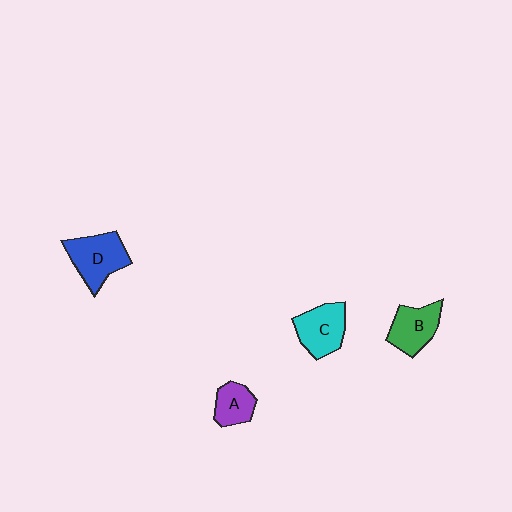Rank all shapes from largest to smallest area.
From largest to smallest: D (blue), C (cyan), B (green), A (purple).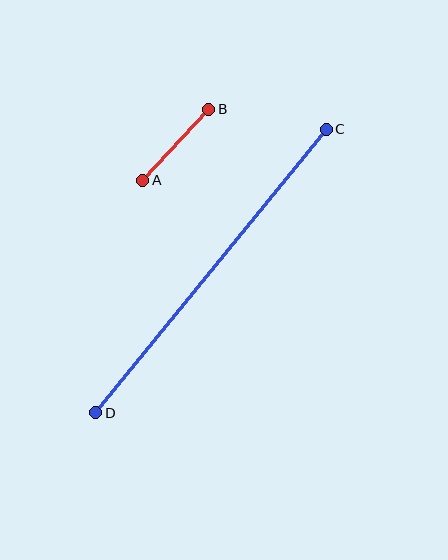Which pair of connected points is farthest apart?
Points C and D are farthest apart.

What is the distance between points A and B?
The distance is approximately 97 pixels.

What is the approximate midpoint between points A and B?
The midpoint is at approximately (176, 145) pixels.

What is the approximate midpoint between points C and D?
The midpoint is at approximately (211, 271) pixels.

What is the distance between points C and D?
The distance is approximately 365 pixels.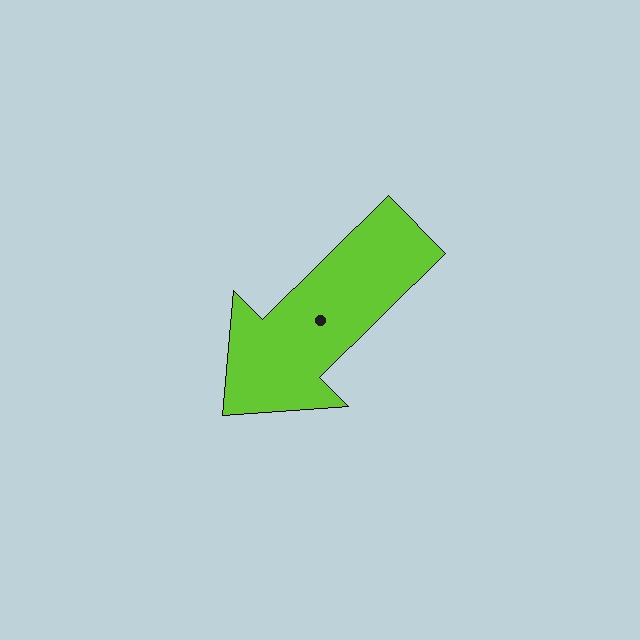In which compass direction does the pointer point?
Southwest.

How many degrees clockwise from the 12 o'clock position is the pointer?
Approximately 225 degrees.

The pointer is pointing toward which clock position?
Roughly 8 o'clock.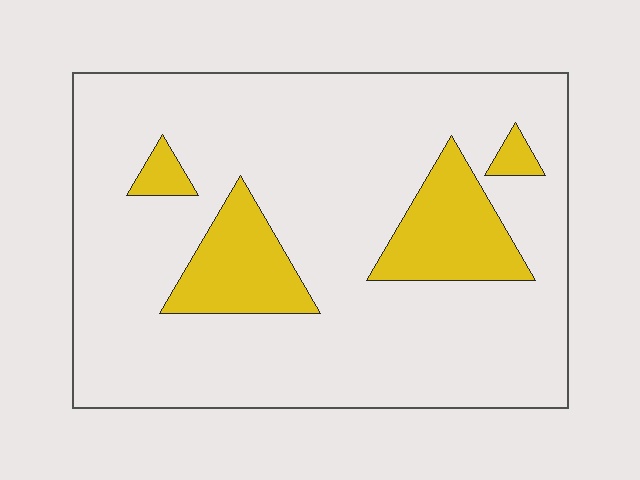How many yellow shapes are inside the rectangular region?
4.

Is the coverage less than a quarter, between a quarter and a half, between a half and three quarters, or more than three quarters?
Less than a quarter.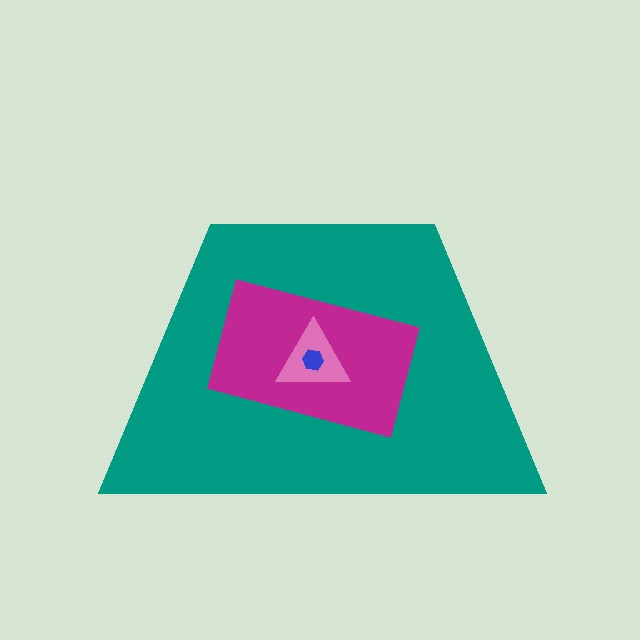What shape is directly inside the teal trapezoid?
The magenta rectangle.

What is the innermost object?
The blue hexagon.